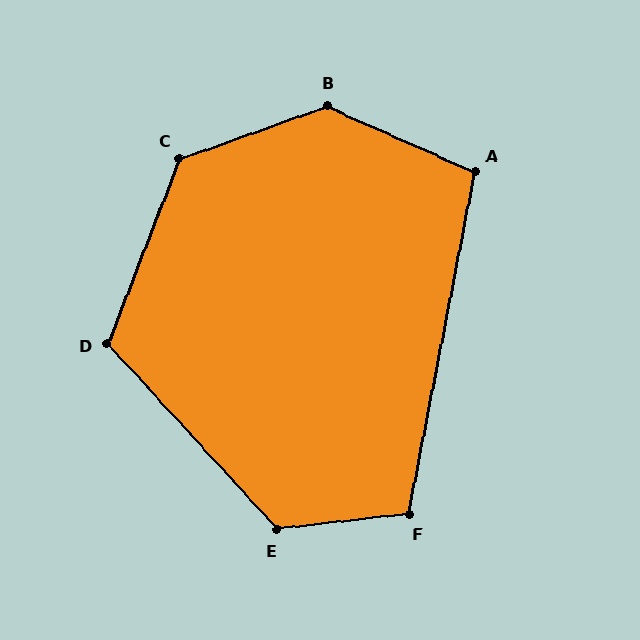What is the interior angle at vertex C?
Approximately 131 degrees (obtuse).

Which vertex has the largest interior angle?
B, at approximately 136 degrees.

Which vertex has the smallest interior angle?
A, at approximately 103 degrees.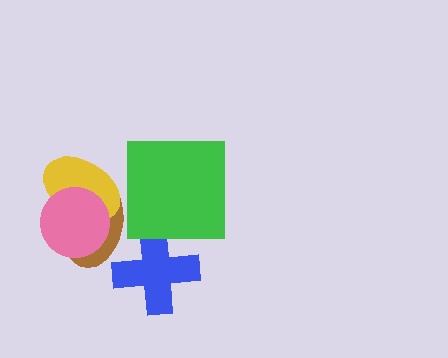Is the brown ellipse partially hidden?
Yes, it is partially covered by another shape.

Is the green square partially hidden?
No, no other shape covers it.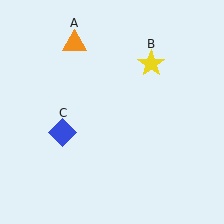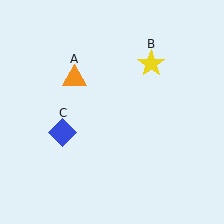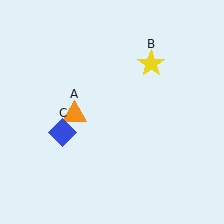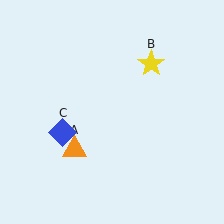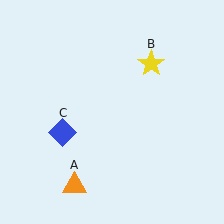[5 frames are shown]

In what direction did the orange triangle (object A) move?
The orange triangle (object A) moved down.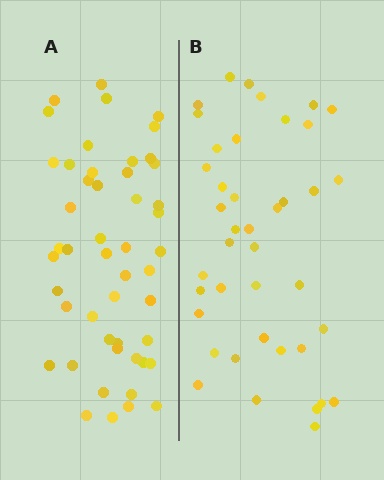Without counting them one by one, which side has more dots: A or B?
Region A (the left region) has more dots.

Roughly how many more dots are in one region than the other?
Region A has roughly 8 or so more dots than region B.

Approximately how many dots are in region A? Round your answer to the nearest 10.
About 50 dots. (The exact count is 49, which rounds to 50.)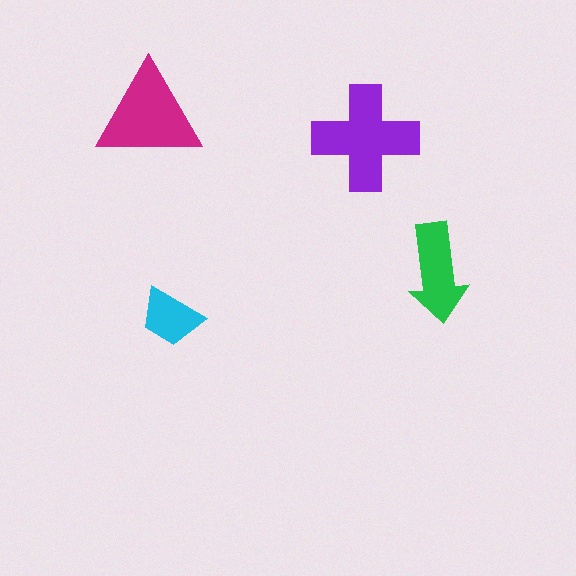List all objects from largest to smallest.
The purple cross, the magenta triangle, the green arrow, the cyan trapezoid.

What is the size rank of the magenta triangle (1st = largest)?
2nd.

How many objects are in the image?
There are 4 objects in the image.